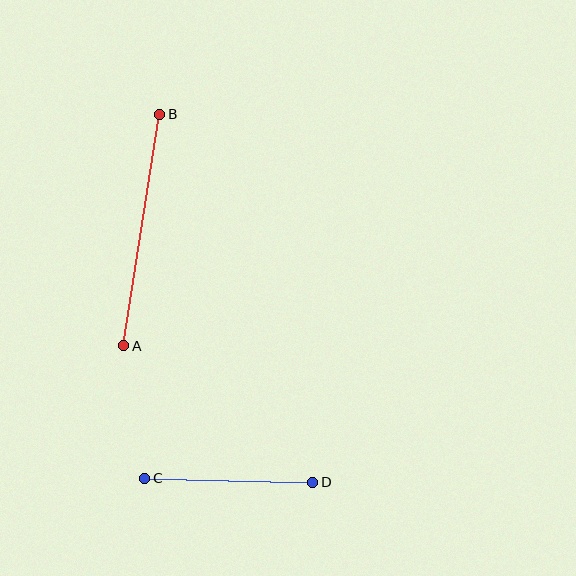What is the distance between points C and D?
The distance is approximately 168 pixels.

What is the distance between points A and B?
The distance is approximately 234 pixels.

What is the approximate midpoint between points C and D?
The midpoint is at approximately (229, 480) pixels.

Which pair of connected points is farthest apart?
Points A and B are farthest apart.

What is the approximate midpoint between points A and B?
The midpoint is at approximately (142, 230) pixels.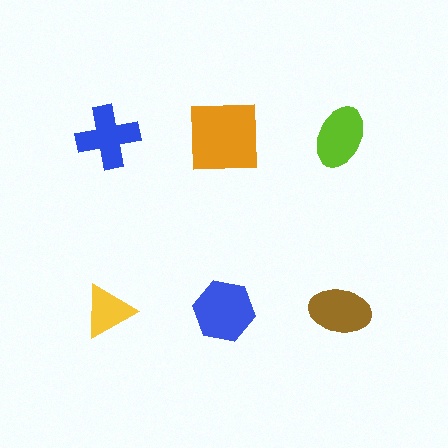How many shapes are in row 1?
3 shapes.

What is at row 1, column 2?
An orange square.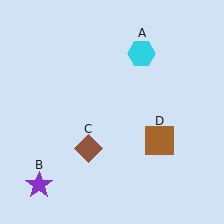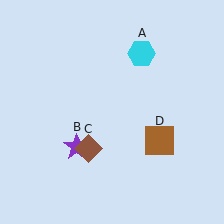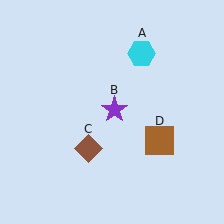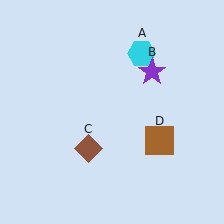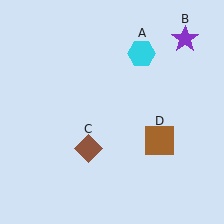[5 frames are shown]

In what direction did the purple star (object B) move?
The purple star (object B) moved up and to the right.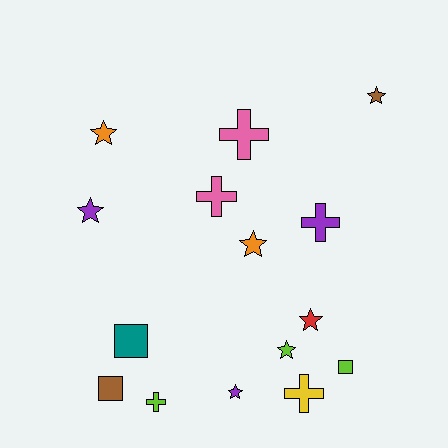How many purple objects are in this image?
There are 3 purple objects.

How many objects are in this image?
There are 15 objects.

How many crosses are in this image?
There are 5 crosses.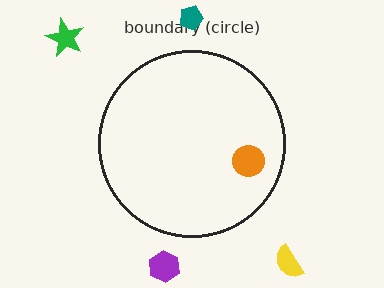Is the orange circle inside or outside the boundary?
Inside.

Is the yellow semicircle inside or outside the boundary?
Outside.